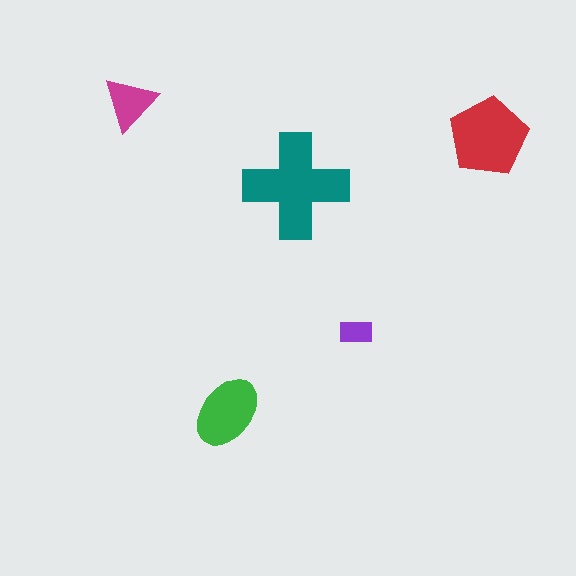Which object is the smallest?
The purple rectangle.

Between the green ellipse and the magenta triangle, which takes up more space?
The green ellipse.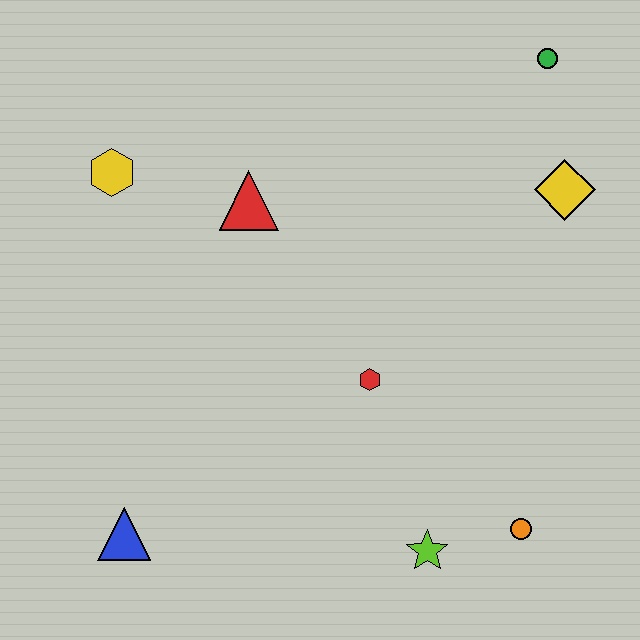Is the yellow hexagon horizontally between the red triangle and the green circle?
No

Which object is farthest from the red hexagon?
The green circle is farthest from the red hexagon.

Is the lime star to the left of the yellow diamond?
Yes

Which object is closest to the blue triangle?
The red hexagon is closest to the blue triangle.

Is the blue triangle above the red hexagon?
No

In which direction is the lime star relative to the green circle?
The lime star is below the green circle.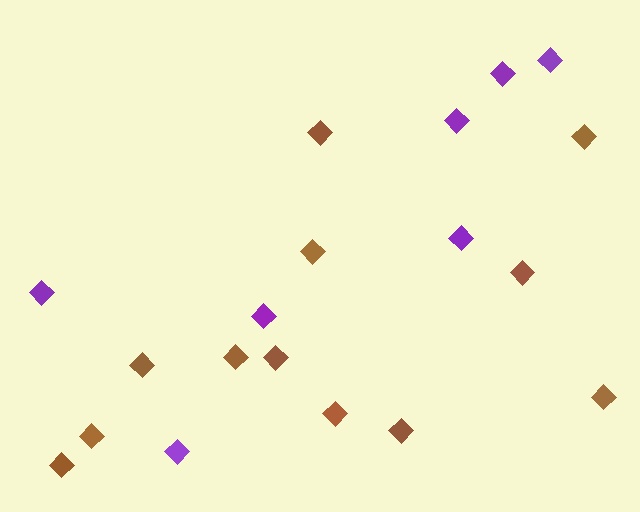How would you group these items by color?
There are 2 groups: one group of purple diamonds (7) and one group of brown diamonds (12).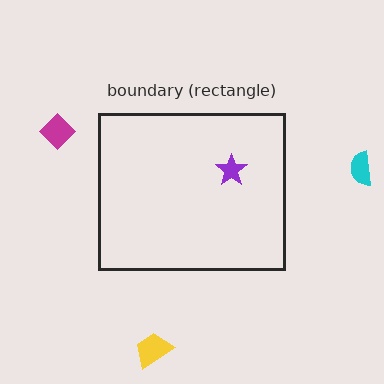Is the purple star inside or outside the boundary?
Inside.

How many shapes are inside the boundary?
1 inside, 3 outside.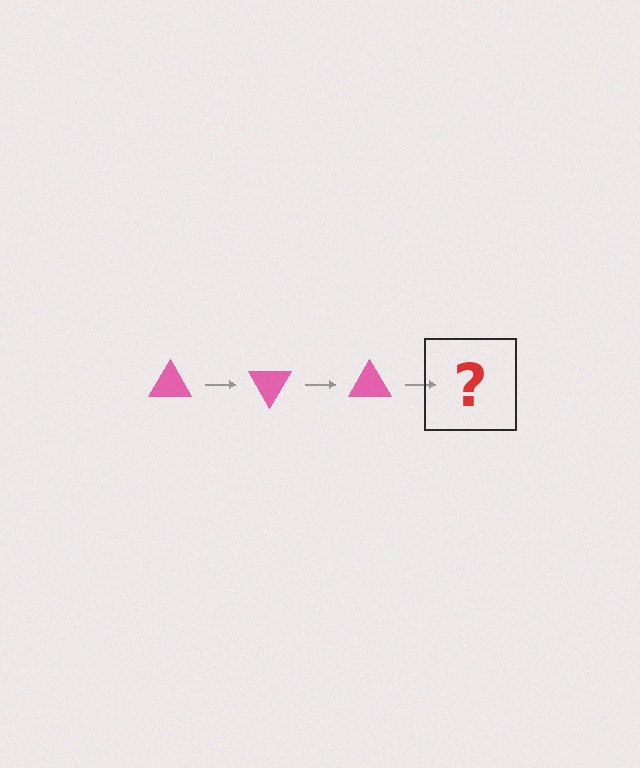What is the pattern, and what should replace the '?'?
The pattern is that the triangle rotates 60 degrees each step. The '?' should be a pink triangle rotated 180 degrees.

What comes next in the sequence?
The next element should be a pink triangle rotated 180 degrees.